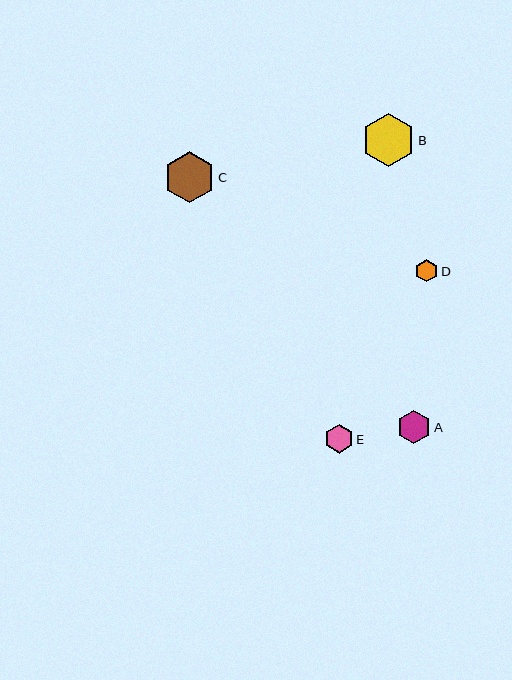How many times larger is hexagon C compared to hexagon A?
Hexagon C is approximately 1.5 times the size of hexagon A.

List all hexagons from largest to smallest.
From largest to smallest: B, C, A, E, D.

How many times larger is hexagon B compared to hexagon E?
Hexagon B is approximately 1.8 times the size of hexagon E.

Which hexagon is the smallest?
Hexagon D is the smallest with a size of approximately 22 pixels.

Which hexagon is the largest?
Hexagon B is the largest with a size of approximately 53 pixels.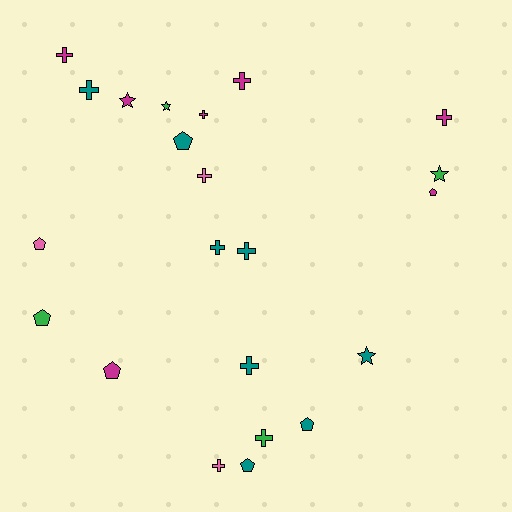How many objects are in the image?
There are 22 objects.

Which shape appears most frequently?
Cross, with 11 objects.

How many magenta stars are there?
There is 1 magenta star.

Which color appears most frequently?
Teal, with 8 objects.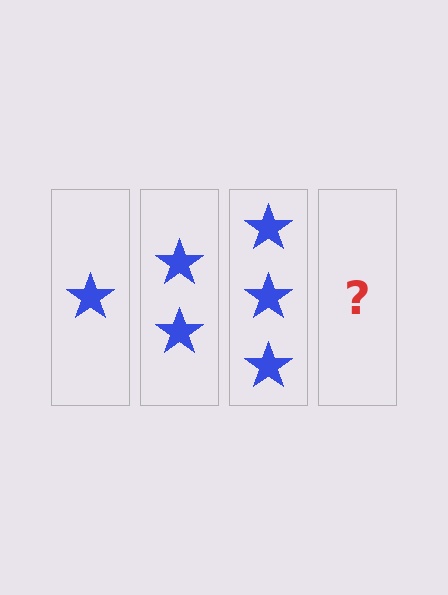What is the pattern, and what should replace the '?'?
The pattern is that each step adds one more star. The '?' should be 4 stars.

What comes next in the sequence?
The next element should be 4 stars.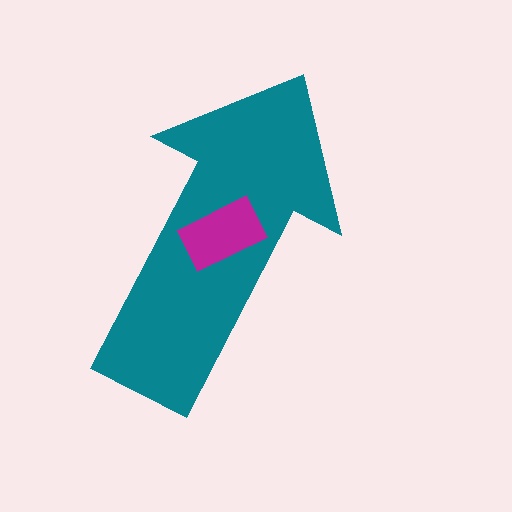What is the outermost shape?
The teal arrow.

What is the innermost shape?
The magenta rectangle.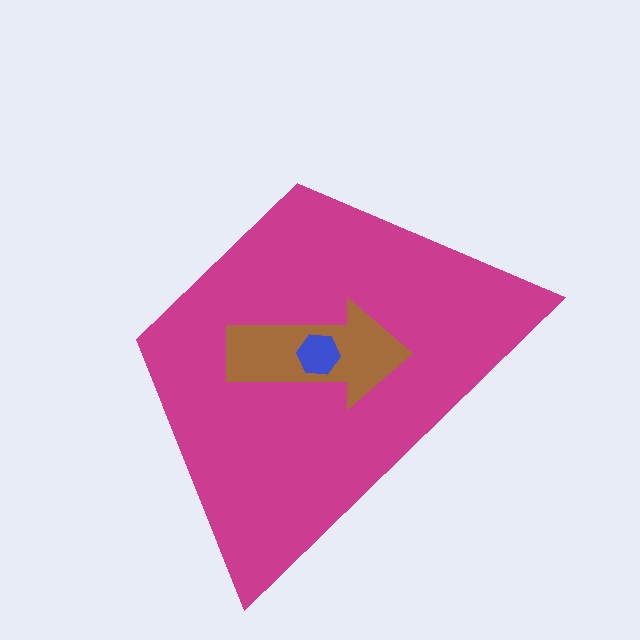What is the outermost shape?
The magenta trapezoid.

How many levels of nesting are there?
3.